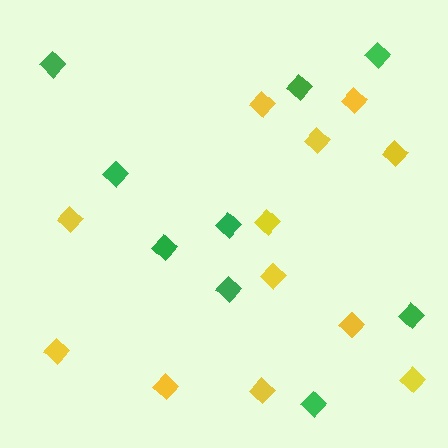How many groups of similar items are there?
There are 2 groups: one group of yellow diamonds (12) and one group of green diamonds (9).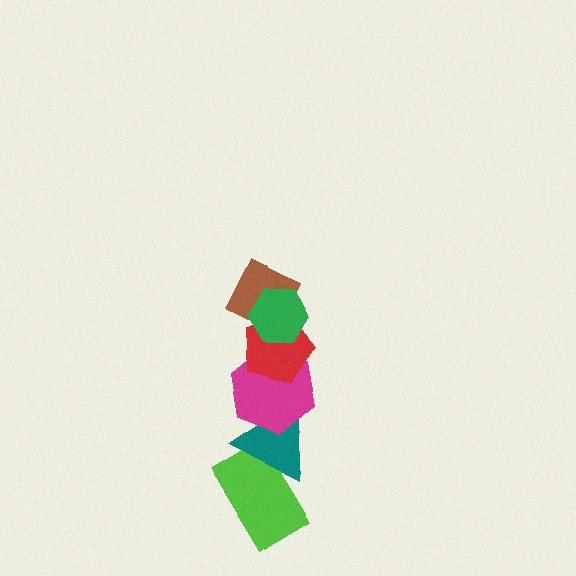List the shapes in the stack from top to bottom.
From top to bottom: the green hexagon, the brown diamond, the red pentagon, the magenta hexagon, the teal triangle, the lime rectangle.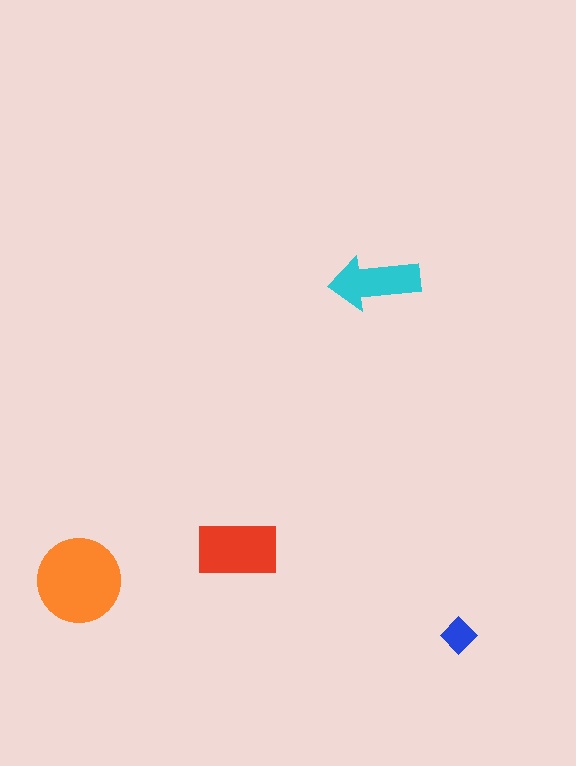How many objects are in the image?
There are 4 objects in the image.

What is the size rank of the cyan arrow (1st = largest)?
3rd.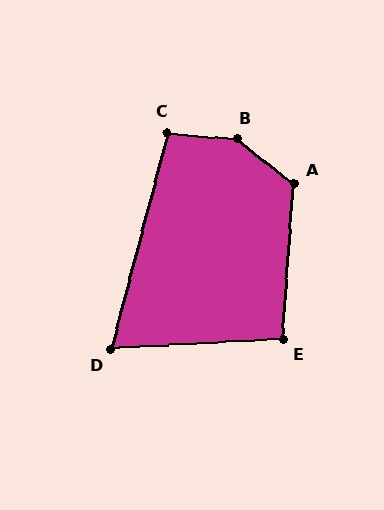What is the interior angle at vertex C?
Approximately 100 degrees (obtuse).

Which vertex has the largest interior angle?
B, at approximately 147 degrees.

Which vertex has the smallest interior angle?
D, at approximately 72 degrees.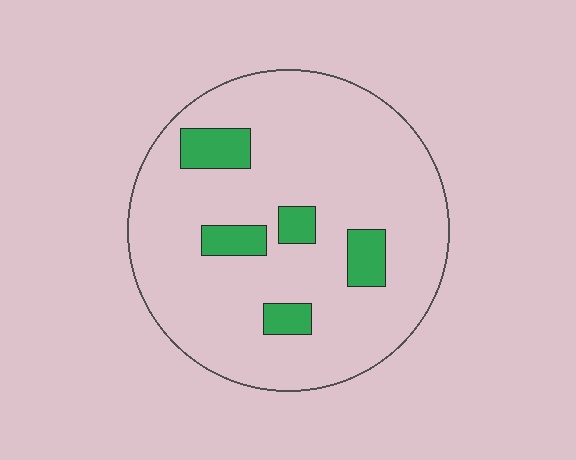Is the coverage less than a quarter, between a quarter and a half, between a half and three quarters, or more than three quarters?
Less than a quarter.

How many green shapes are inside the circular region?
5.